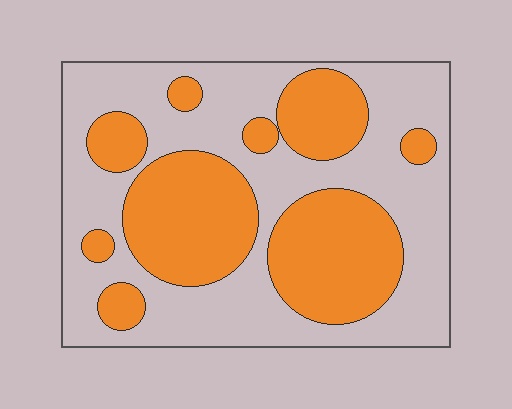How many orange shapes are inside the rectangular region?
9.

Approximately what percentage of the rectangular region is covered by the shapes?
Approximately 40%.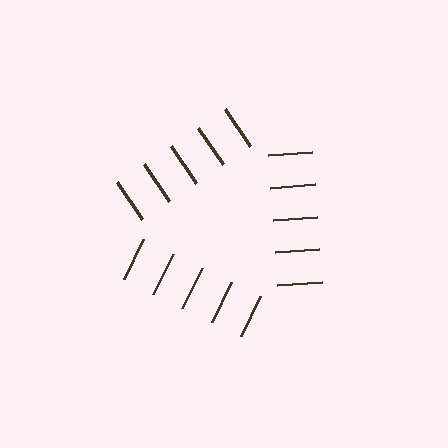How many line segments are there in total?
15 — 5 along each of the 3 edges.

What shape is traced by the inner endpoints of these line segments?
An illusory triangle — the line segments terminate on its edges but no continuous stroke is drawn.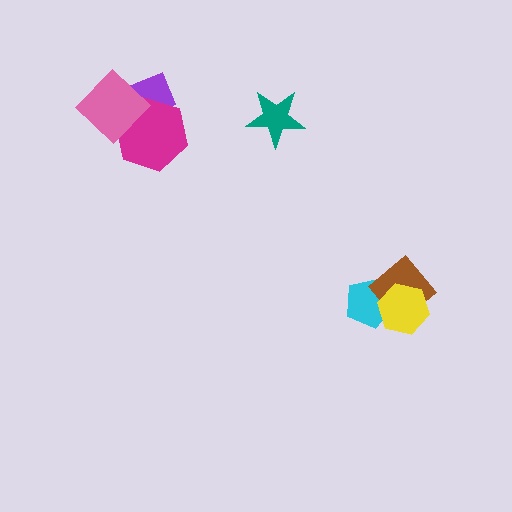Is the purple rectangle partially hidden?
Yes, it is partially covered by another shape.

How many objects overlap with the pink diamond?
2 objects overlap with the pink diamond.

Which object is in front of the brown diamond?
The yellow hexagon is in front of the brown diamond.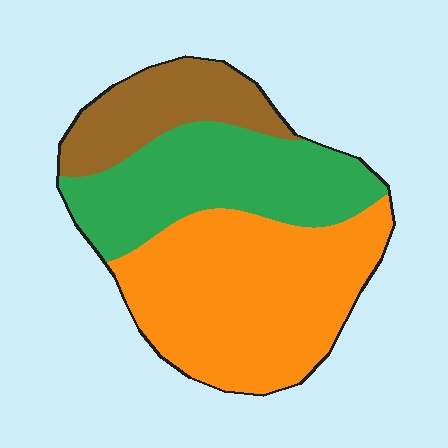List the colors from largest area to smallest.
From largest to smallest: orange, green, brown.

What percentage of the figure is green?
Green covers around 35% of the figure.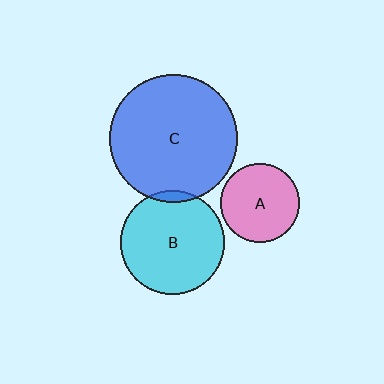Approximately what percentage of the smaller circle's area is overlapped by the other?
Approximately 5%.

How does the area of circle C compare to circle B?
Approximately 1.5 times.